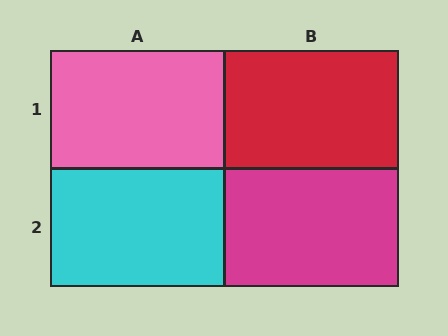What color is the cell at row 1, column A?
Pink.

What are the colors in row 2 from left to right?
Cyan, magenta.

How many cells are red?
1 cell is red.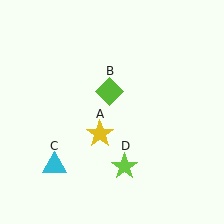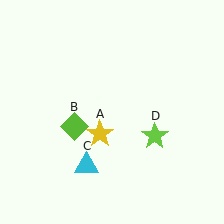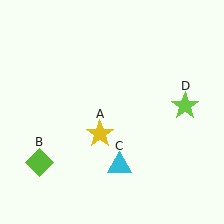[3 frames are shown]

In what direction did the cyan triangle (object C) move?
The cyan triangle (object C) moved right.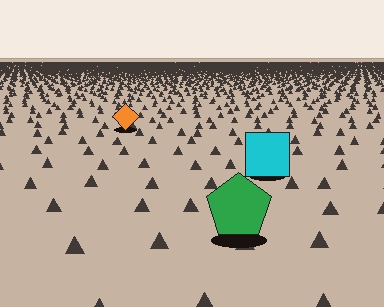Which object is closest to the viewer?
The green pentagon is closest. The texture marks near it are larger and more spread out.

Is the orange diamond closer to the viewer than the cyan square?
No. The cyan square is closer — you can tell from the texture gradient: the ground texture is coarser near it.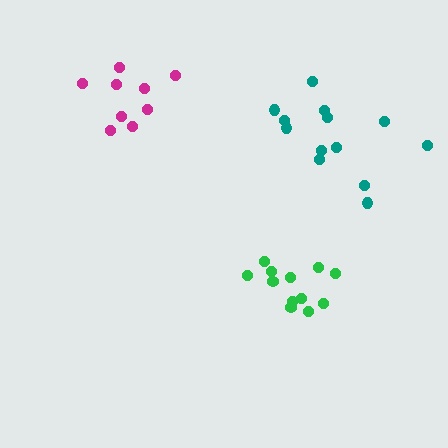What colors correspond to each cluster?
The clusters are colored: magenta, teal, green.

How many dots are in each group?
Group 1: 9 dots, Group 2: 13 dots, Group 3: 12 dots (34 total).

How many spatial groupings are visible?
There are 3 spatial groupings.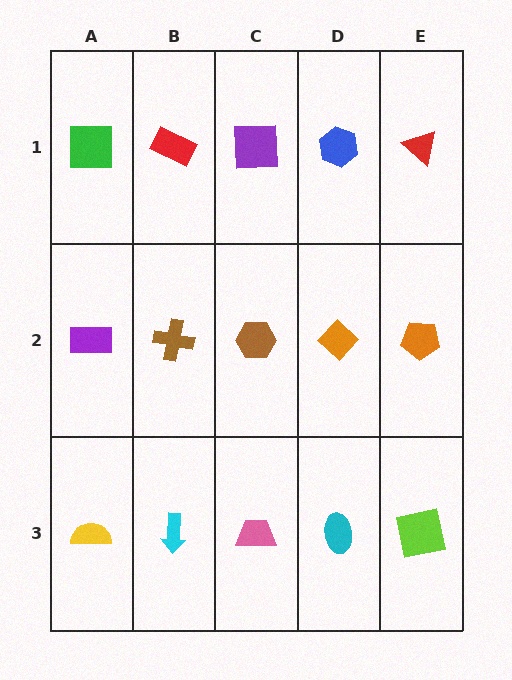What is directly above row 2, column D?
A blue hexagon.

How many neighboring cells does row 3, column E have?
2.